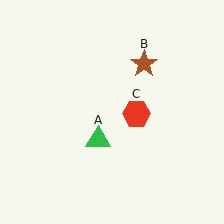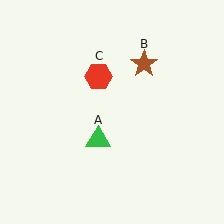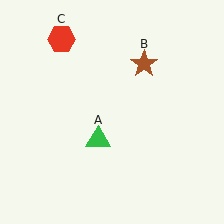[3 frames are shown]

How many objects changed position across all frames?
1 object changed position: red hexagon (object C).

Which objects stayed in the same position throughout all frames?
Green triangle (object A) and brown star (object B) remained stationary.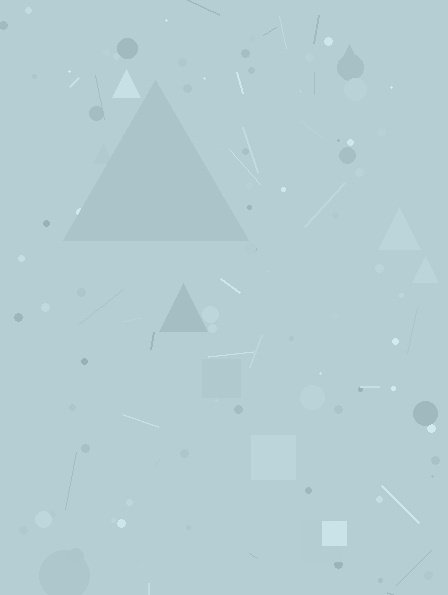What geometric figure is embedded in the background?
A triangle is embedded in the background.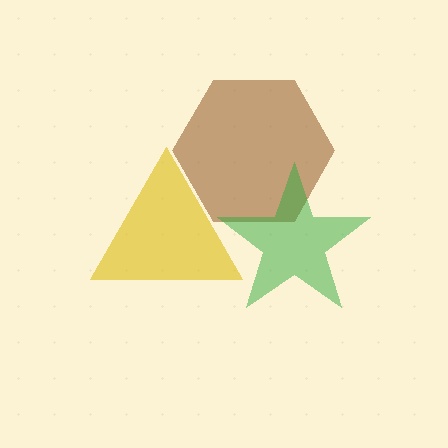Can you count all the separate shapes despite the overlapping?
Yes, there are 3 separate shapes.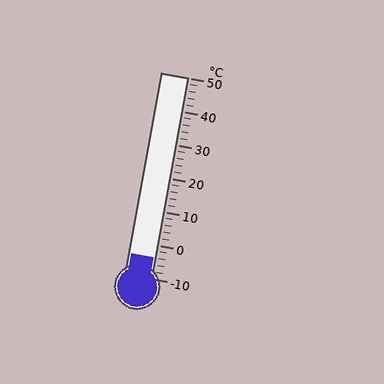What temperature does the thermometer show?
The thermometer shows approximately -4°C.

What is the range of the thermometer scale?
The thermometer scale ranges from -10°C to 50°C.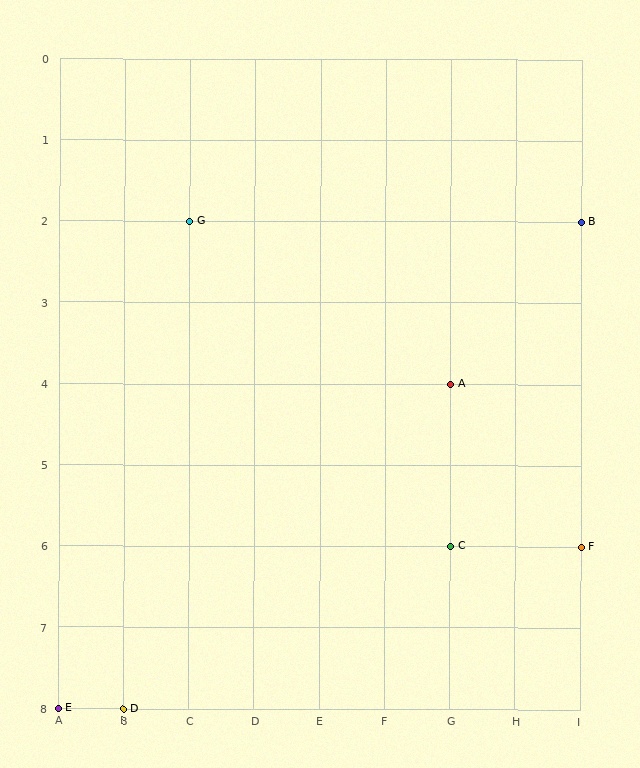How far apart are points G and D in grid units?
Points G and D are 1 column and 6 rows apart (about 6.1 grid units diagonally).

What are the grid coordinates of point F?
Point F is at grid coordinates (I, 6).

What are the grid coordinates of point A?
Point A is at grid coordinates (G, 4).